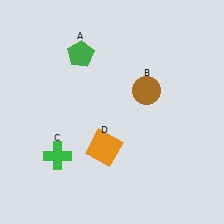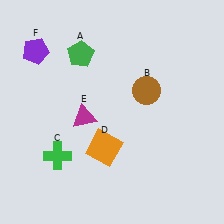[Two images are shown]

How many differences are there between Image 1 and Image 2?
There are 2 differences between the two images.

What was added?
A magenta triangle (E), a purple pentagon (F) were added in Image 2.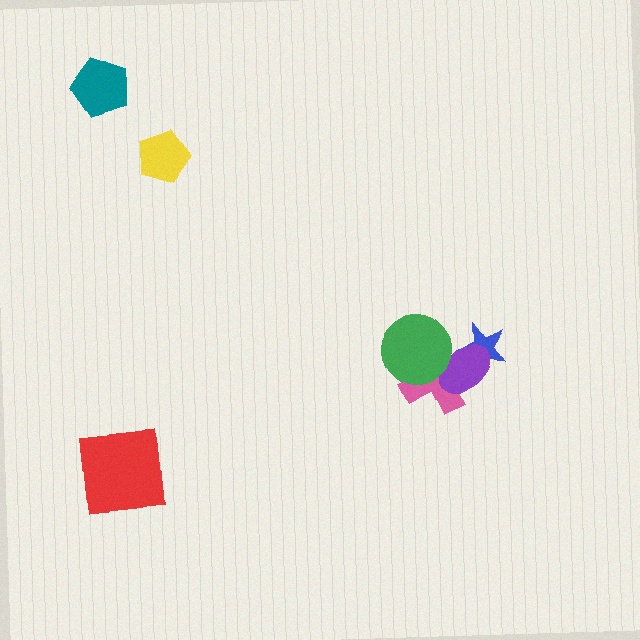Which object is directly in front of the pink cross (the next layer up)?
The purple ellipse is directly in front of the pink cross.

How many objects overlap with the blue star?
2 objects overlap with the blue star.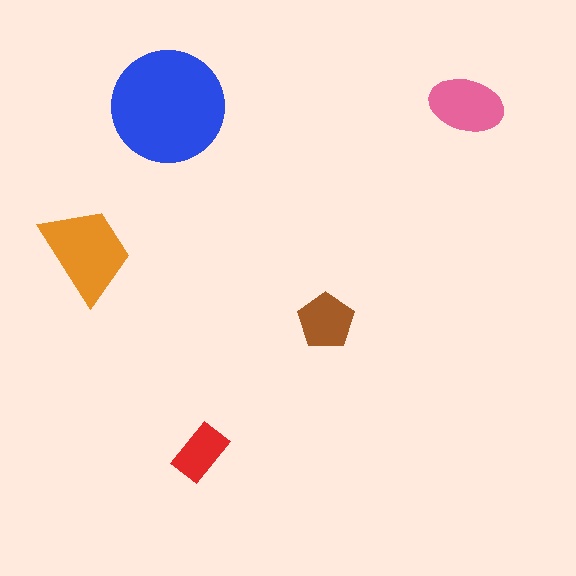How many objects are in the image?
There are 5 objects in the image.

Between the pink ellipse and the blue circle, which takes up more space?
The blue circle.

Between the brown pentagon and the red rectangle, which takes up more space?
The brown pentagon.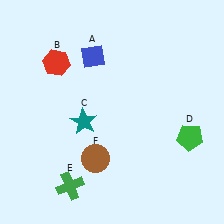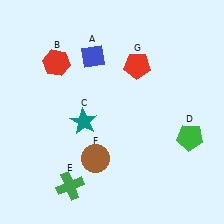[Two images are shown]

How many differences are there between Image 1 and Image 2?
There is 1 difference between the two images.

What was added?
A red pentagon (G) was added in Image 2.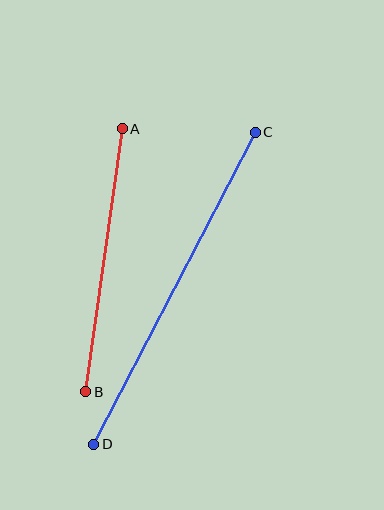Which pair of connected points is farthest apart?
Points C and D are farthest apart.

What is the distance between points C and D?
The distance is approximately 351 pixels.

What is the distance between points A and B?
The distance is approximately 266 pixels.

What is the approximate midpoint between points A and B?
The midpoint is at approximately (104, 260) pixels.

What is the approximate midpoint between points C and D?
The midpoint is at approximately (174, 288) pixels.